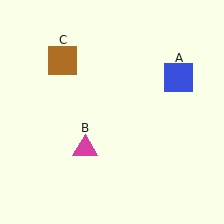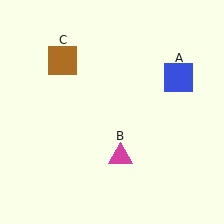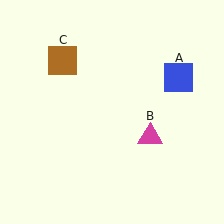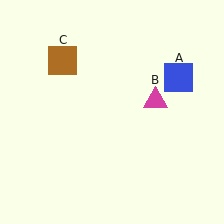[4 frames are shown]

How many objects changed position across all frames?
1 object changed position: magenta triangle (object B).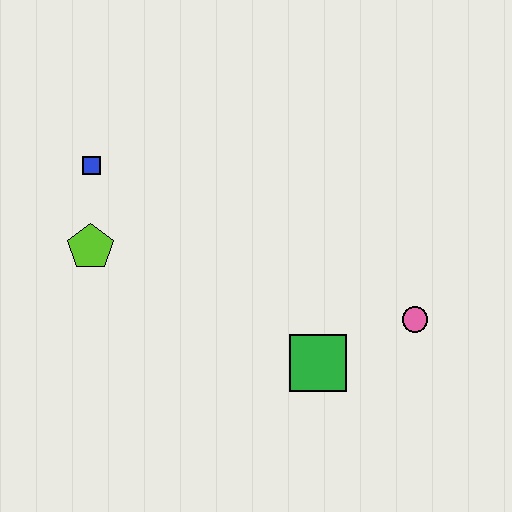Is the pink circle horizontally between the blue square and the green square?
No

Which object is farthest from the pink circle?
The blue square is farthest from the pink circle.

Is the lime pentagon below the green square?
No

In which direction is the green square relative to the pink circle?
The green square is to the left of the pink circle.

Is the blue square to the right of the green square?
No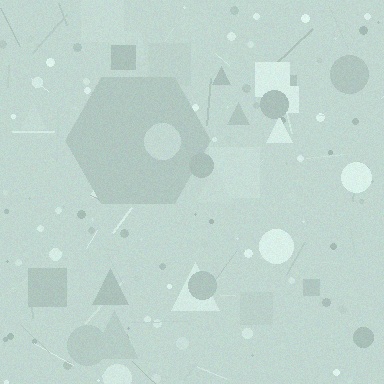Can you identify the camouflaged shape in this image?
The camouflaged shape is a hexagon.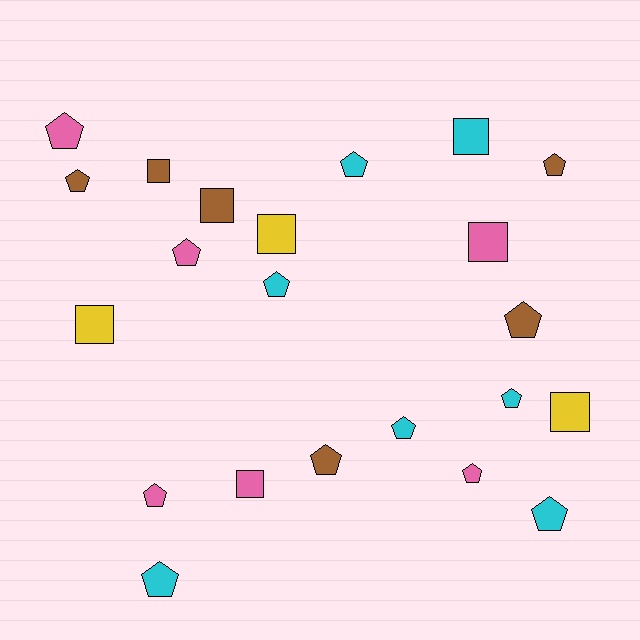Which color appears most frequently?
Cyan, with 7 objects.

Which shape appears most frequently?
Pentagon, with 14 objects.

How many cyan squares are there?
There is 1 cyan square.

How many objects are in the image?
There are 22 objects.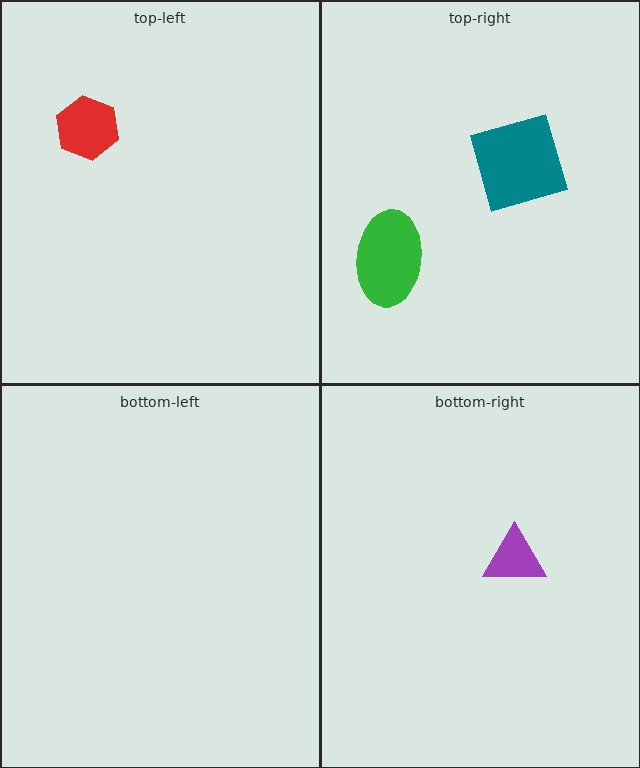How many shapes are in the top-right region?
2.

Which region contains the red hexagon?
The top-left region.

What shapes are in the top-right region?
The green ellipse, the teal square.